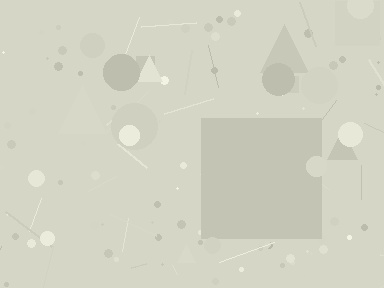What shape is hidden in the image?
A square is hidden in the image.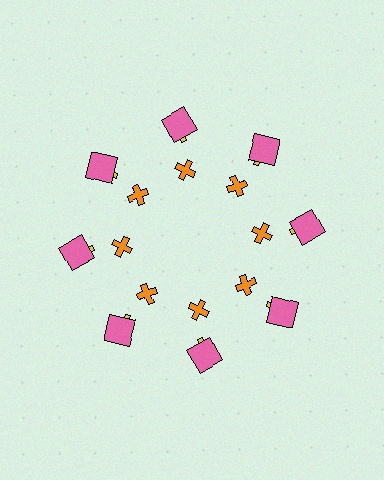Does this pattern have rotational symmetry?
Yes, this pattern has 8-fold rotational symmetry. It looks the same after rotating 45 degrees around the center.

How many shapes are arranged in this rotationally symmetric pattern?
There are 24 shapes, arranged in 8 groups of 3.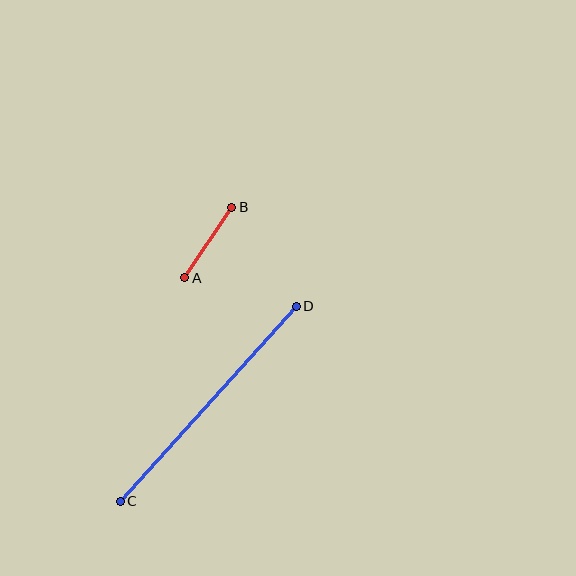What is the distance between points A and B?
The distance is approximately 85 pixels.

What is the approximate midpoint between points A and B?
The midpoint is at approximately (208, 242) pixels.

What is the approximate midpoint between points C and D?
The midpoint is at approximately (208, 404) pixels.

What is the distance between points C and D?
The distance is approximately 262 pixels.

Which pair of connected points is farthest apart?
Points C and D are farthest apart.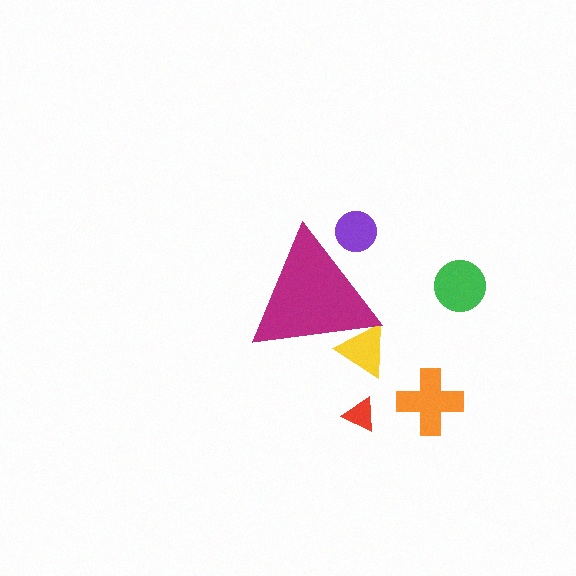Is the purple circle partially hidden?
Yes, the purple circle is partially hidden behind the magenta triangle.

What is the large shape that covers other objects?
A magenta triangle.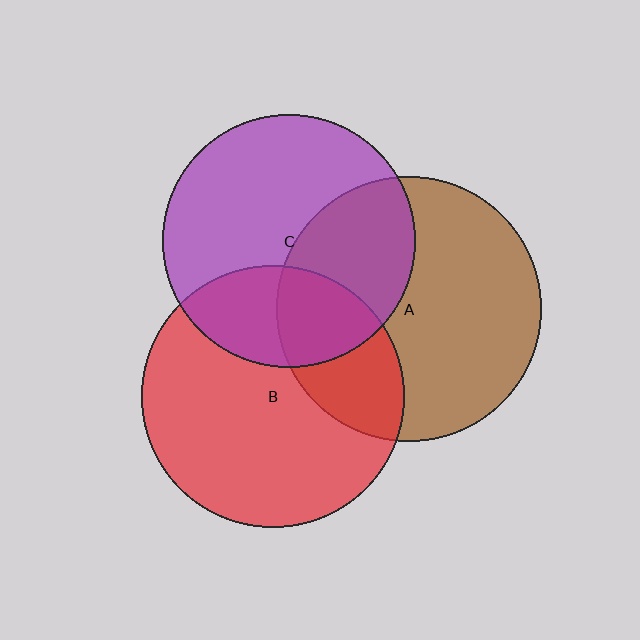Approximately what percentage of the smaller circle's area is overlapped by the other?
Approximately 35%.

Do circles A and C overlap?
Yes.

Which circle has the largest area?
Circle A (brown).